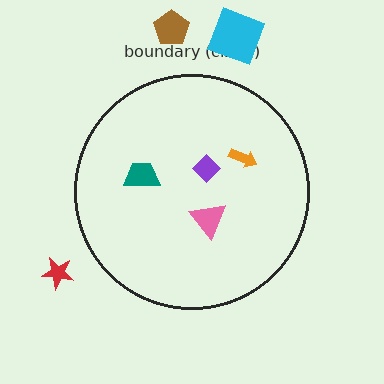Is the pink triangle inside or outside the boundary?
Inside.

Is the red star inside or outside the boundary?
Outside.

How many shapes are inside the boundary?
4 inside, 3 outside.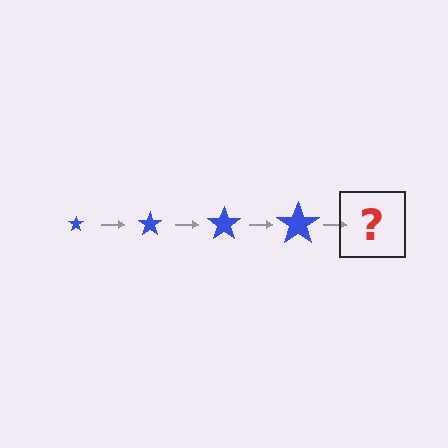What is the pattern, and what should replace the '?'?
The pattern is that the star gets progressively larger each step. The '?' should be a blue star, larger than the previous one.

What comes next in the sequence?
The next element should be a blue star, larger than the previous one.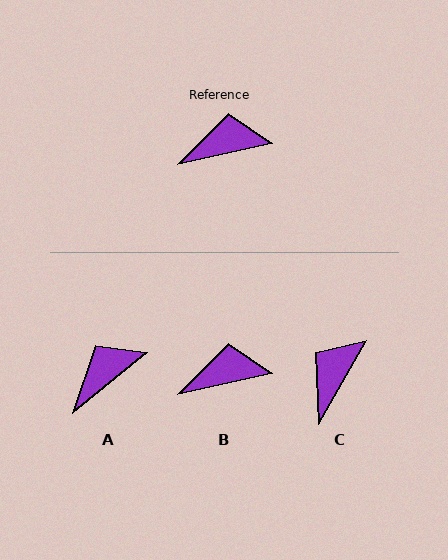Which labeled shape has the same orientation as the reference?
B.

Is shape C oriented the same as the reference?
No, it is off by about 47 degrees.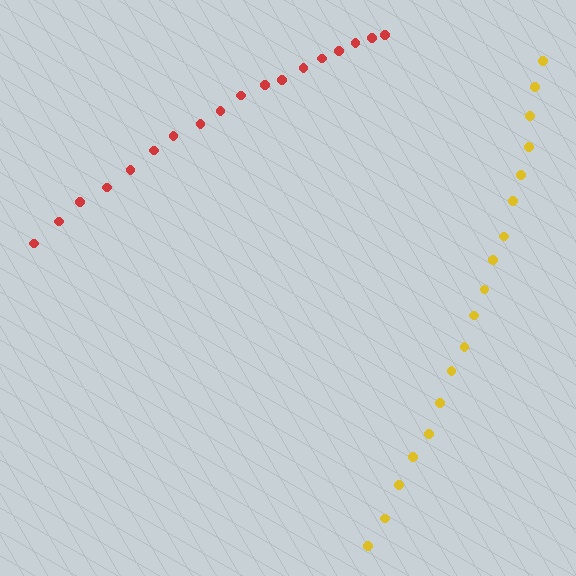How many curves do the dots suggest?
There are 2 distinct paths.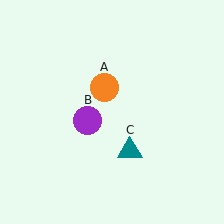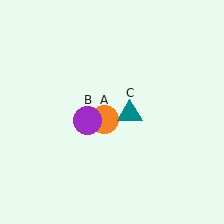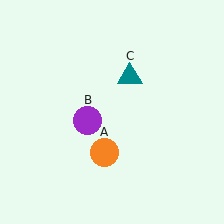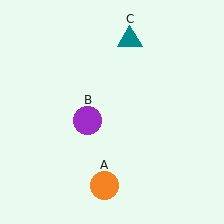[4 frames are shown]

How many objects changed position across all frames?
2 objects changed position: orange circle (object A), teal triangle (object C).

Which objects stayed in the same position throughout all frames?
Purple circle (object B) remained stationary.